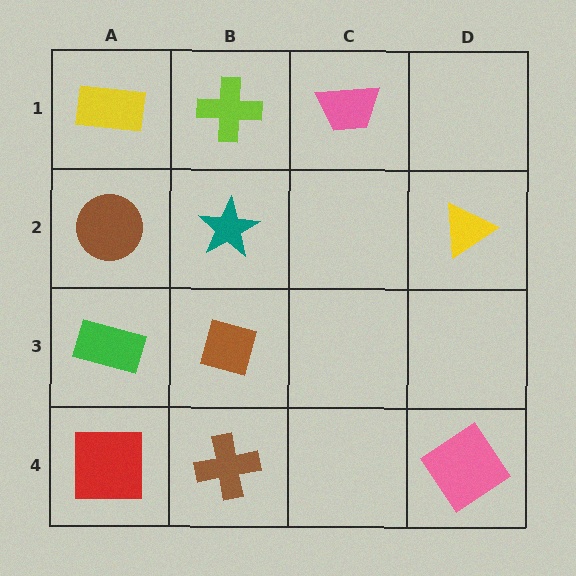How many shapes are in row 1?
3 shapes.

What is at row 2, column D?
A yellow triangle.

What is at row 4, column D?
A pink diamond.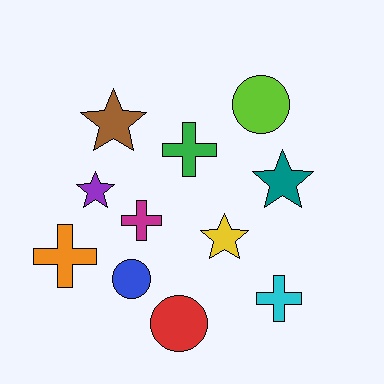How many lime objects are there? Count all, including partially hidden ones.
There is 1 lime object.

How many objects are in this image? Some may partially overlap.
There are 11 objects.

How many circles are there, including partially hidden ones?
There are 3 circles.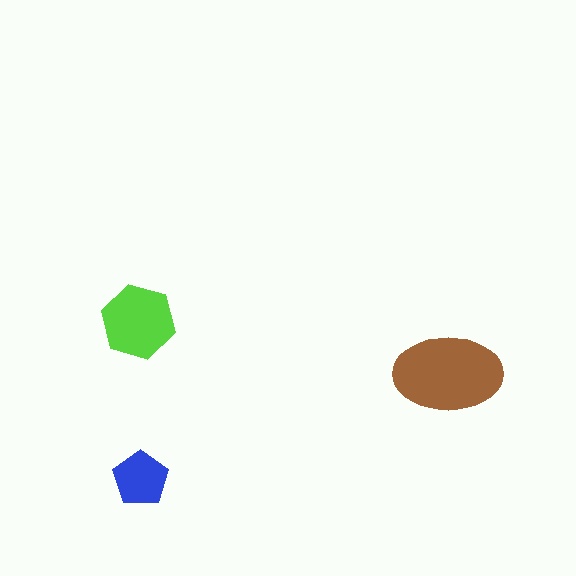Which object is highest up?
The lime hexagon is topmost.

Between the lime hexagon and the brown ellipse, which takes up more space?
The brown ellipse.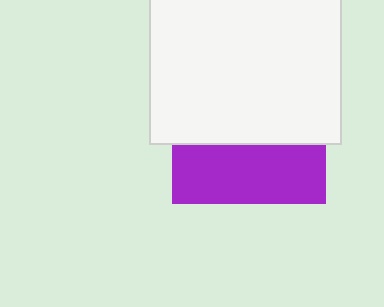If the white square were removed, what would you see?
You would see the complete purple square.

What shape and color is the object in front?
The object in front is a white square.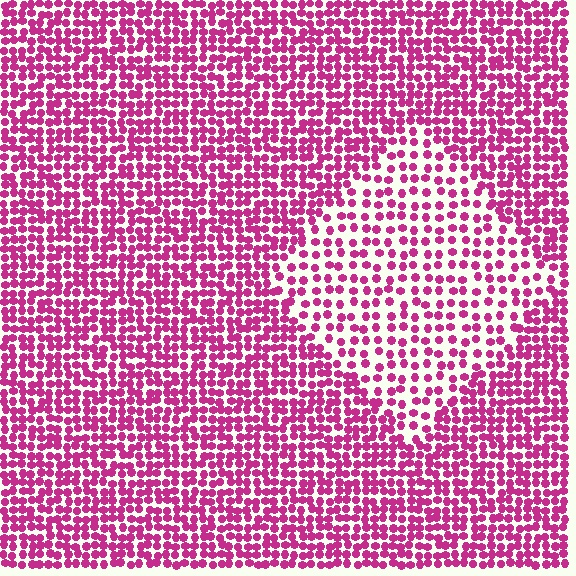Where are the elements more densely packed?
The elements are more densely packed outside the diamond boundary.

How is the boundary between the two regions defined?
The boundary is defined by a change in element density (approximately 1.9x ratio). All elements are the same color, size, and shape.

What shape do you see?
I see a diamond.